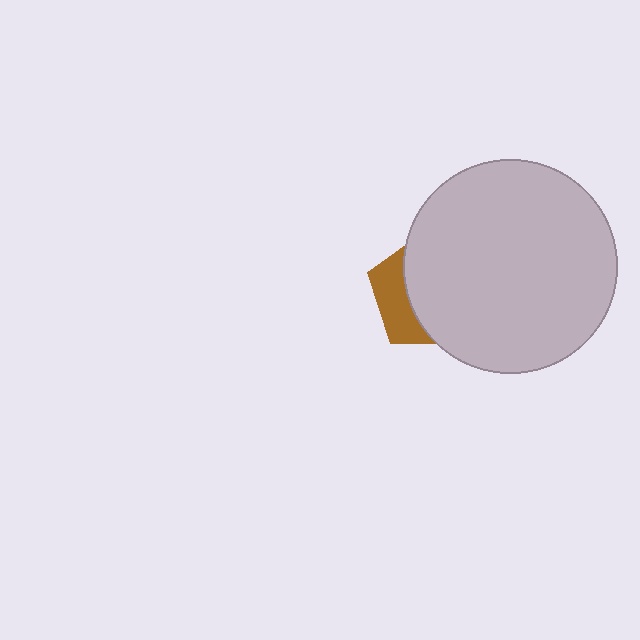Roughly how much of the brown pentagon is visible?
A small part of it is visible (roughly 31%).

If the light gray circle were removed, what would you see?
You would see the complete brown pentagon.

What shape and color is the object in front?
The object in front is a light gray circle.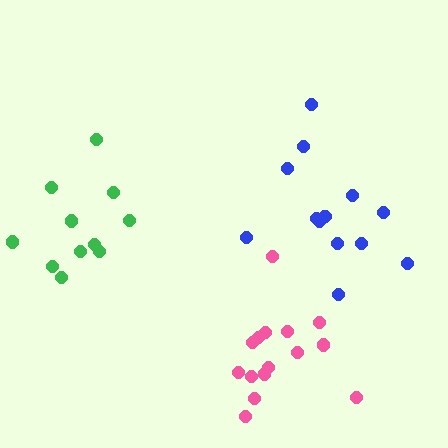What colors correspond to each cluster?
The clusters are colored: green, pink, blue.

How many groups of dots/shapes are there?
There are 3 groups.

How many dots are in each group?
Group 1: 11 dots, Group 2: 15 dots, Group 3: 13 dots (39 total).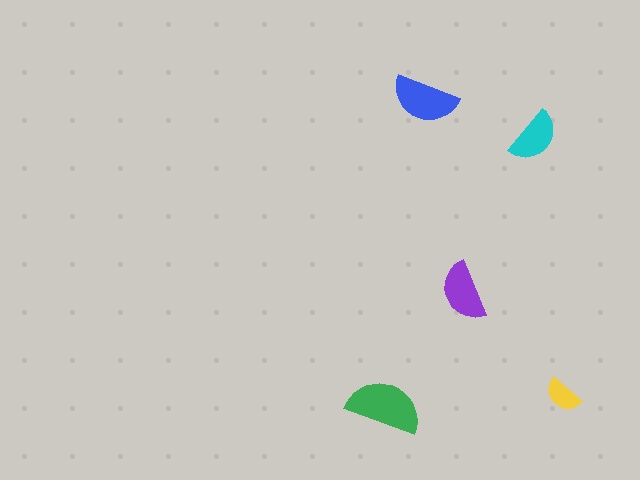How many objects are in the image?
There are 5 objects in the image.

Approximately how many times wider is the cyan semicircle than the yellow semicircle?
About 1.5 times wider.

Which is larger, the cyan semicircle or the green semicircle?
The green one.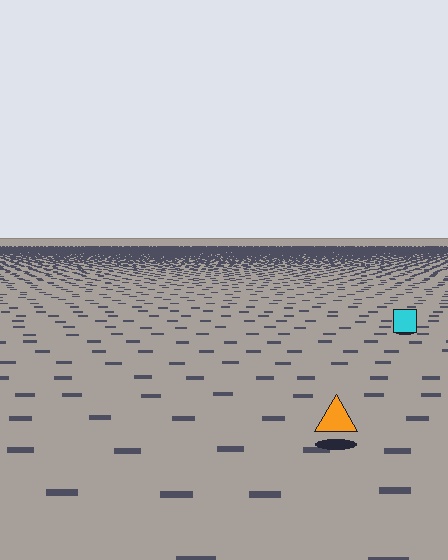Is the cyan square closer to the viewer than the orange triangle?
No. The orange triangle is closer — you can tell from the texture gradient: the ground texture is coarser near it.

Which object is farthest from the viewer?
The cyan square is farthest from the viewer. It appears smaller and the ground texture around it is denser.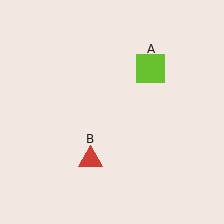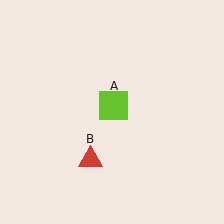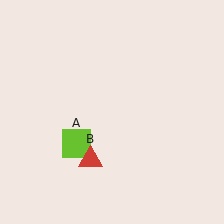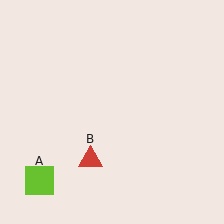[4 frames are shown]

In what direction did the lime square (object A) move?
The lime square (object A) moved down and to the left.